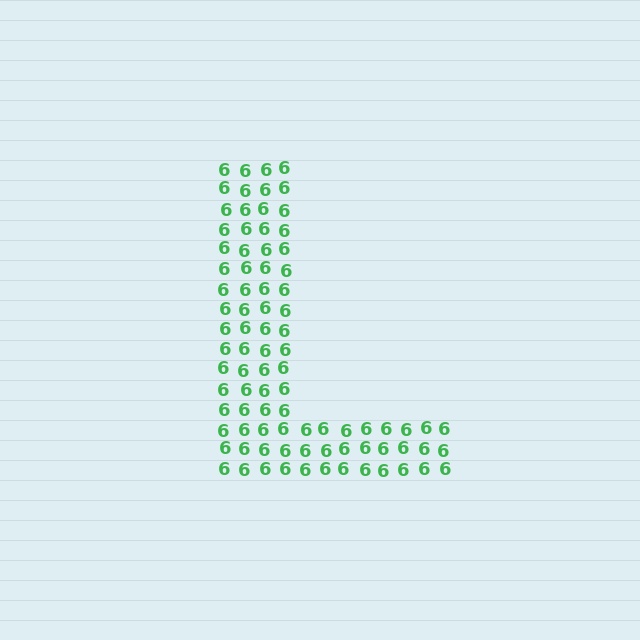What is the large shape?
The large shape is the letter L.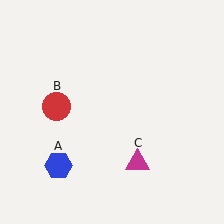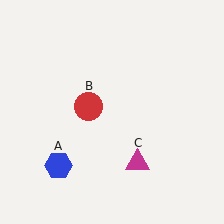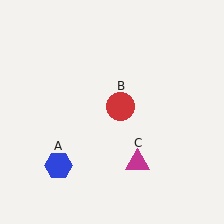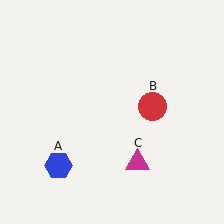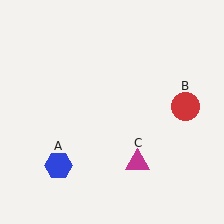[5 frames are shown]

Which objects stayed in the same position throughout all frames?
Blue hexagon (object A) and magenta triangle (object C) remained stationary.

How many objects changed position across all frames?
1 object changed position: red circle (object B).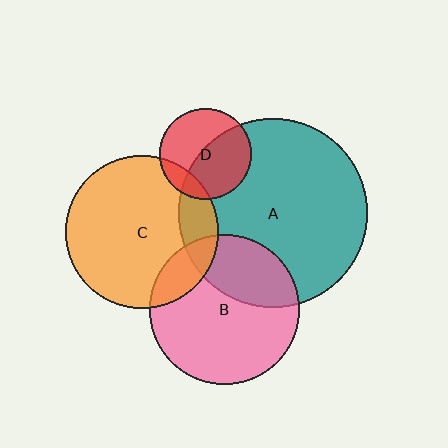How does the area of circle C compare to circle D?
Approximately 2.8 times.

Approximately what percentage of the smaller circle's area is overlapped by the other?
Approximately 30%.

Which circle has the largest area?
Circle A (teal).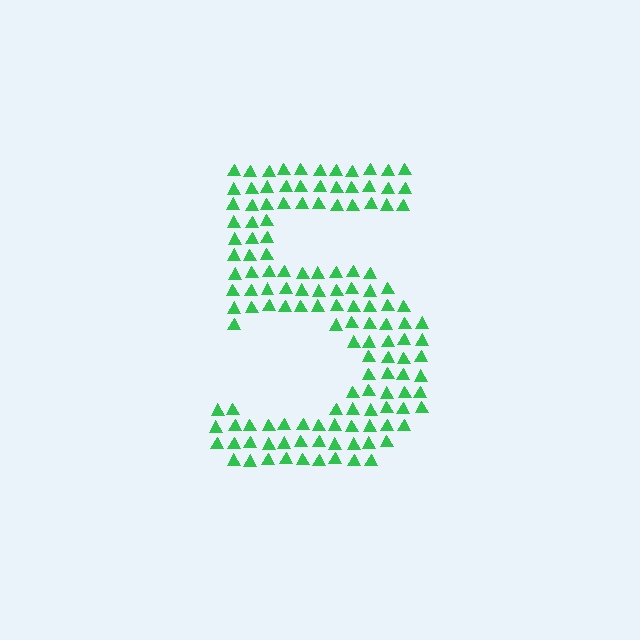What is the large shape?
The large shape is the digit 5.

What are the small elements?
The small elements are triangles.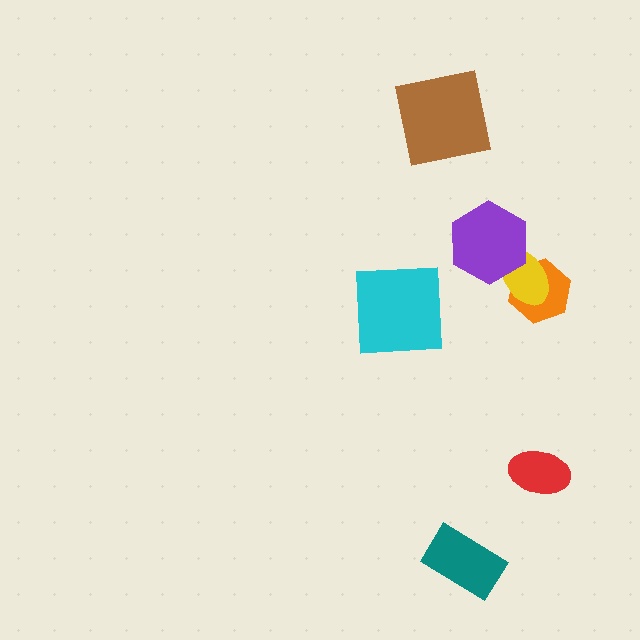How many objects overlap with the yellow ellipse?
2 objects overlap with the yellow ellipse.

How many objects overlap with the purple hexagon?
1 object overlaps with the purple hexagon.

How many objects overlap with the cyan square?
0 objects overlap with the cyan square.